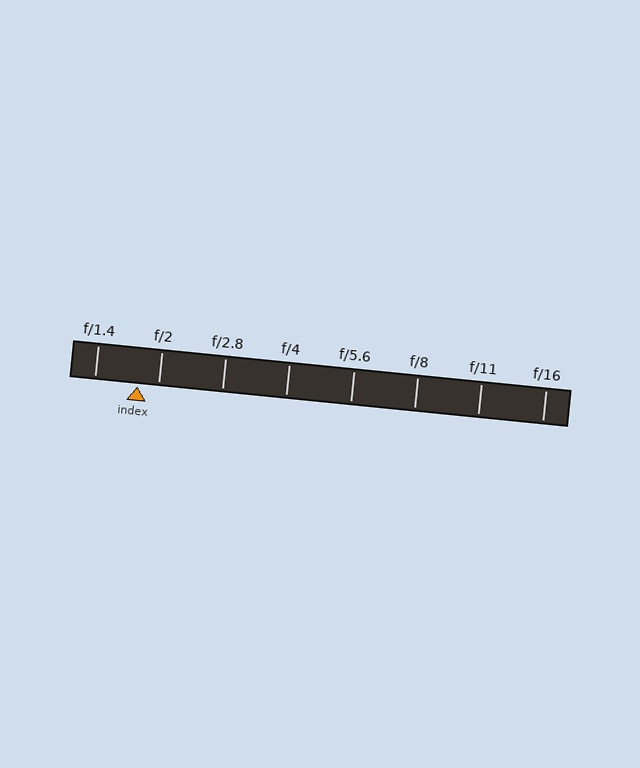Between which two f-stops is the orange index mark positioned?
The index mark is between f/1.4 and f/2.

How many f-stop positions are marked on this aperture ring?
There are 8 f-stop positions marked.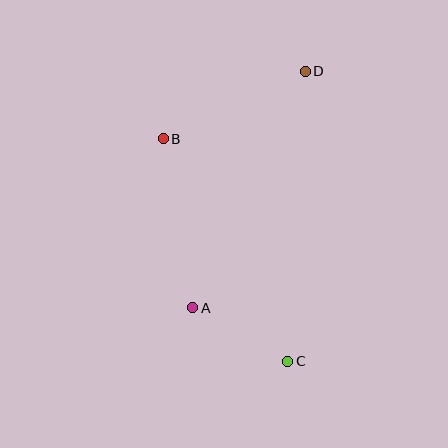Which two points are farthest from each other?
Points C and D are farthest from each other.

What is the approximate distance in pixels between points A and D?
The distance between A and D is approximately 262 pixels.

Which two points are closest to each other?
Points A and C are closest to each other.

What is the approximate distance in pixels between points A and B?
The distance between A and B is approximately 172 pixels.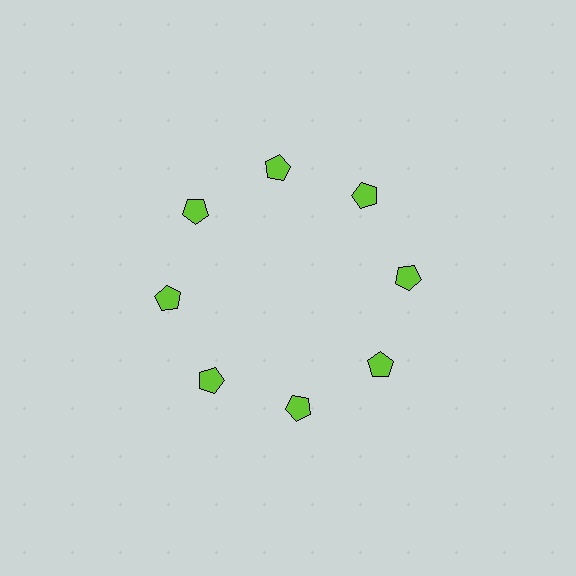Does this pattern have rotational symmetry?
Yes, this pattern has 8-fold rotational symmetry. It looks the same after rotating 45 degrees around the center.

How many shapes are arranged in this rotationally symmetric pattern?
There are 8 shapes, arranged in 8 groups of 1.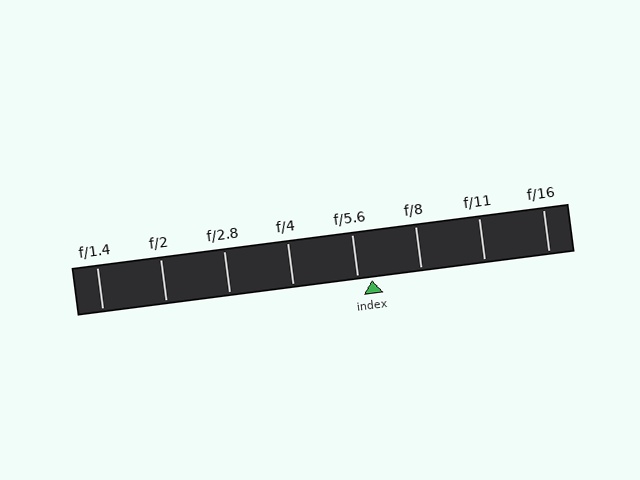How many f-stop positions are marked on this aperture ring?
There are 8 f-stop positions marked.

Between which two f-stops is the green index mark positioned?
The index mark is between f/5.6 and f/8.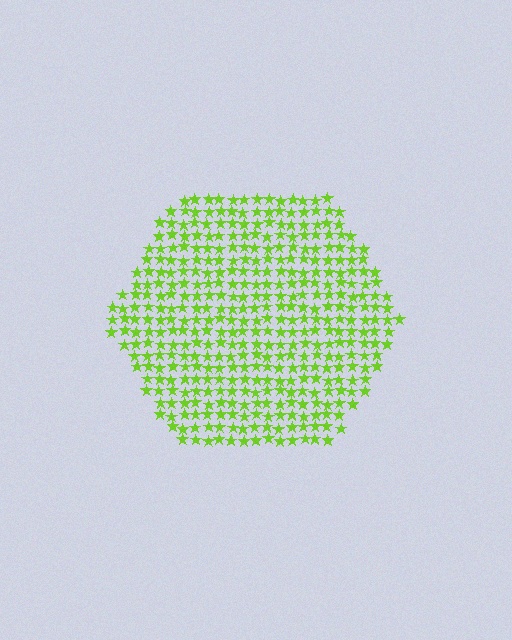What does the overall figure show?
The overall figure shows a hexagon.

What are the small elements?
The small elements are stars.